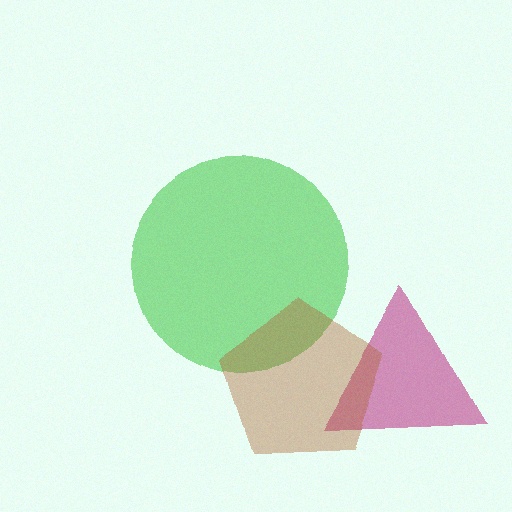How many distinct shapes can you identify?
There are 3 distinct shapes: a magenta triangle, a green circle, a brown pentagon.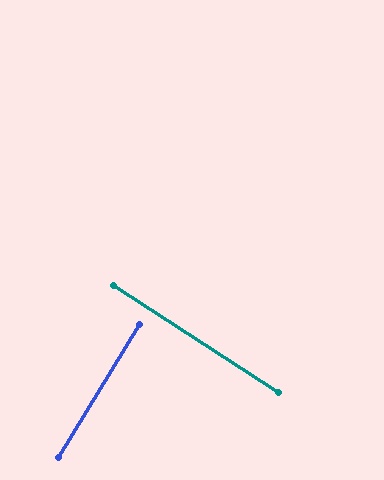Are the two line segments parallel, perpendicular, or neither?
Perpendicular — they meet at approximately 88°.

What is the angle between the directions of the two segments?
Approximately 88 degrees.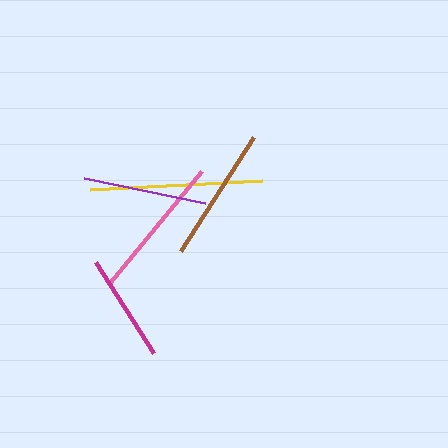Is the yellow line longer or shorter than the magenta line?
The yellow line is longer than the magenta line.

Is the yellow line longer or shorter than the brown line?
The yellow line is longer than the brown line.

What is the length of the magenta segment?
The magenta segment is approximately 108 pixels long.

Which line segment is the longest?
The yellow line is the longest at approximately 172 pixels.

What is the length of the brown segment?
The brown segment is approximately 135 pixels long.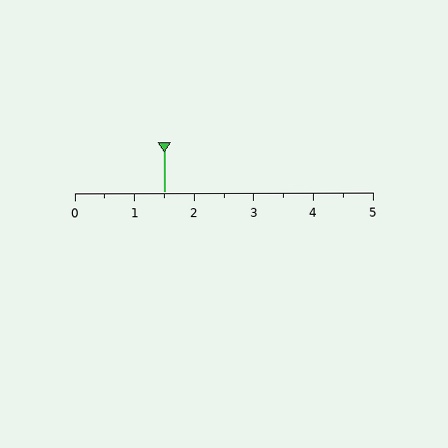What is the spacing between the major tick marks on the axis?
The major ticks are spaced 1 apart.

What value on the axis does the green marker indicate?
The marker indicates approximately 1.5.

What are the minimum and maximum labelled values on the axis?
The axis runs from 0 to 5.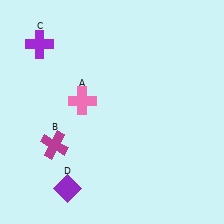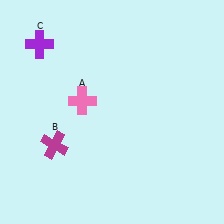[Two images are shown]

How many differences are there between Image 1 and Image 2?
There is 1 difference between the two images.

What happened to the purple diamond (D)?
The purple diamond (D) was removed in Image 2. It was in the bottom-left area of Image 1.